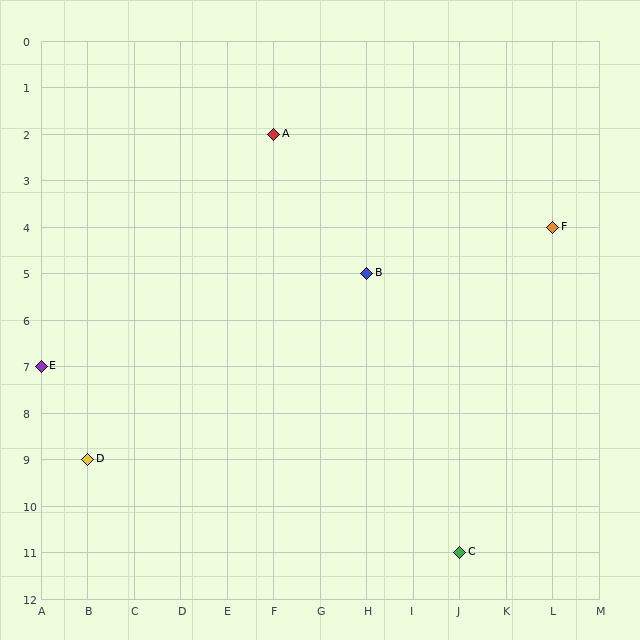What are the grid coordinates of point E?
Point E is at grid coordinates (A, 7).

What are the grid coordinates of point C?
Point C is at grid coordinates (J, 11).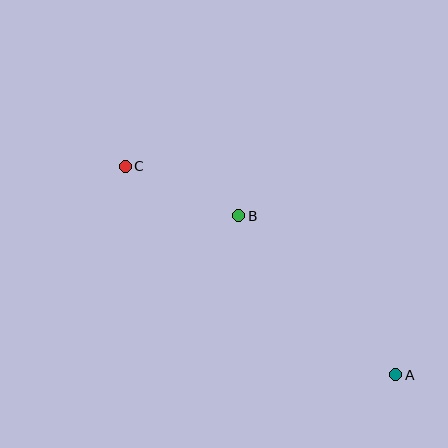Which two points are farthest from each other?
Points A and C are farthest from each other.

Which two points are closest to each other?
Points B and C are closest to each other.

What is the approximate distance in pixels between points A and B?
The distance between A and B is approximately 223 pixels.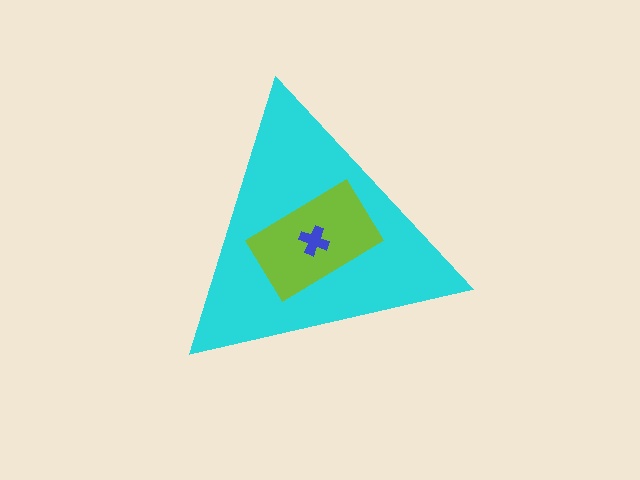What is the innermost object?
The blue cross.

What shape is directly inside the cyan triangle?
The lime rectangle.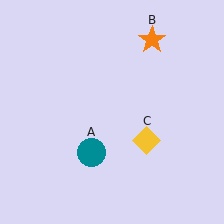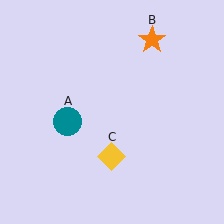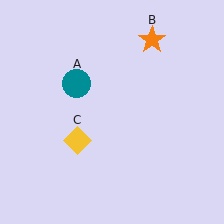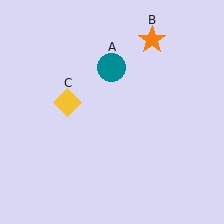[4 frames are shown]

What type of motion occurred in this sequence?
The teal circle (object A), yellow diamond (object C) rotated clockwise around the center of the scene.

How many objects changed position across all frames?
2 objects changed position: teal circle (object A), yellow diamond (object C).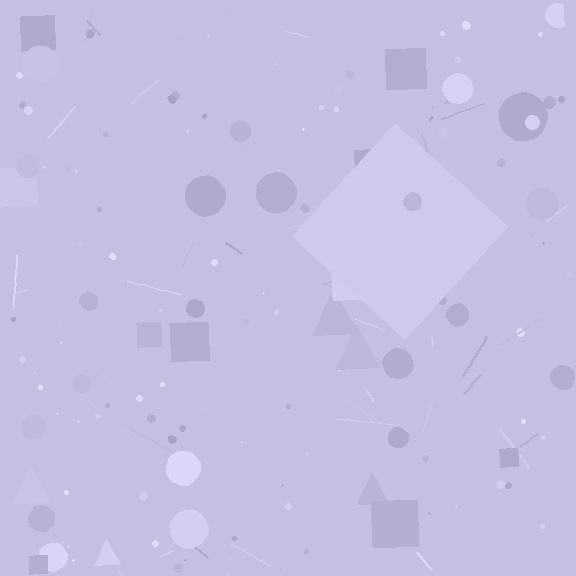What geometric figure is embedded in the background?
A diamond is embedded in the background.